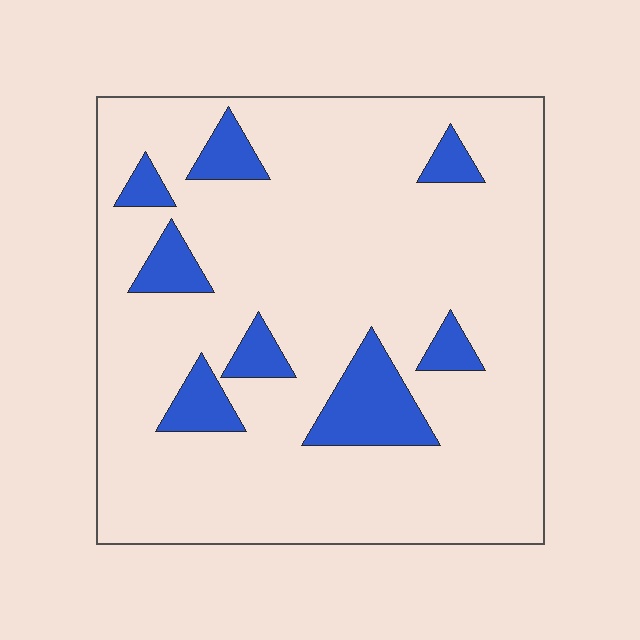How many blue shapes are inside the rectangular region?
8.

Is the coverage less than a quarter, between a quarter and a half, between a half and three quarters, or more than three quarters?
Less than a quarter.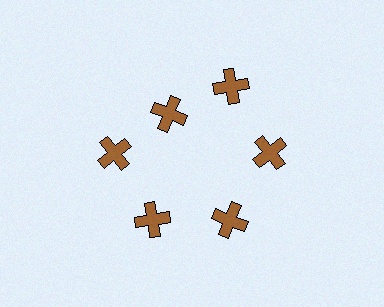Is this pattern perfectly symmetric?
No. The 6 brown crosses are arranged in a ring, but one element near the 11 o'clock position is pulled inward toward the center, breaking the 6-fold rotational symmetry.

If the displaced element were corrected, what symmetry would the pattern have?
It would have 6-fold rotational symmetry — the pattern would map onto itself every 60 degrees.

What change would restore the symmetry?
The symmetry would be restored by moving it outward, back onto the ring so that all 6 crosses sit at equal angles and equal distance from the center.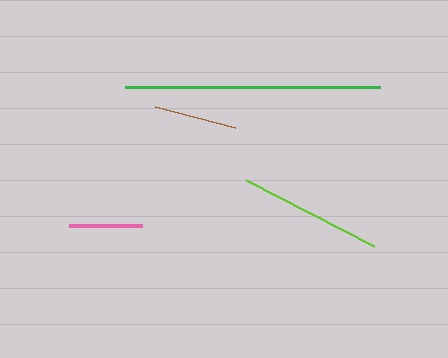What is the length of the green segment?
The green segment is approximately 255 pixels long.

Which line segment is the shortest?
The pink line is the shortest at approximately 72 pixels.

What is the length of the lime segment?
The lime segment is approximately 145 pixels long.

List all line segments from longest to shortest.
From longest to shortest: green, lime, brown, pink.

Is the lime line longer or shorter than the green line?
The green line is longer than the lime line.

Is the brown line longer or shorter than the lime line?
The lime line is longer than the brown line.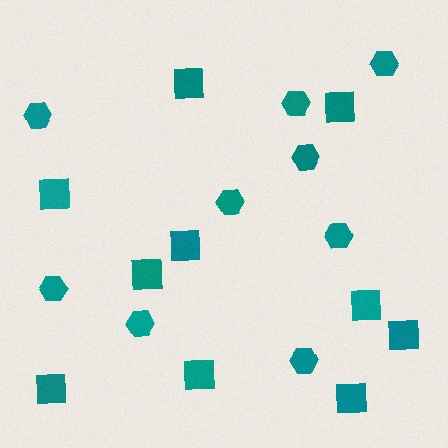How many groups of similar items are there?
There are 2 groups: one group of hexagons (9) and one group of squares (10).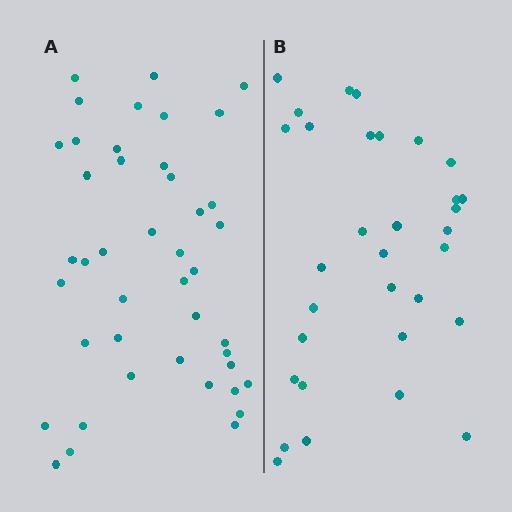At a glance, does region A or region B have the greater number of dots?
Region A (the left region) has more dots.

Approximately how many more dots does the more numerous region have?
Region A has roughly 12 or so more dots than region B.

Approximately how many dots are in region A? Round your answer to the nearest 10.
About 40 dots. (The exact count is 43, which rounds to 40.)